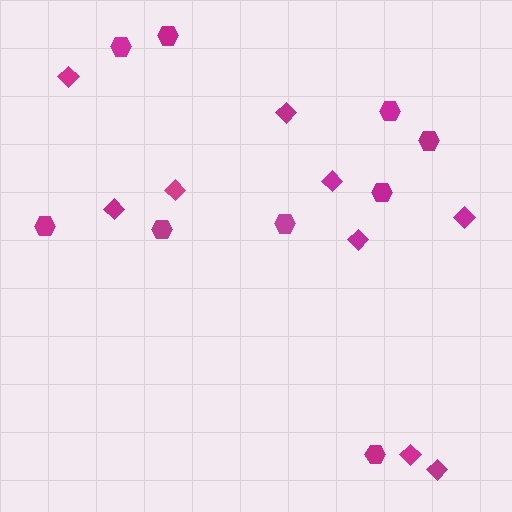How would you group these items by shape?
There are 2 groups: one group of diamonds (9) and one group of hexagons (9).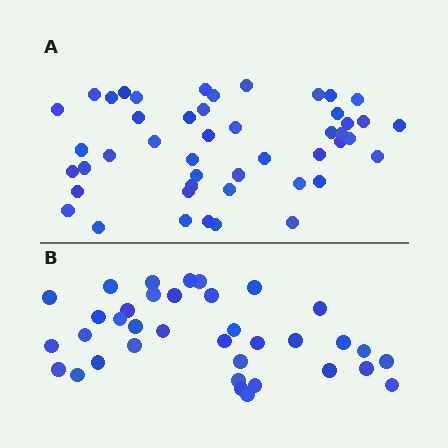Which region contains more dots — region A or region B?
Region A (the top region) has more dots.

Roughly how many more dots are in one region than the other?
Region A has roughly 12 or so more dots than region B.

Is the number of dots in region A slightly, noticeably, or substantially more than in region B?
Region A has noticeably more, but not dramatically so. The ratio is roughly 1.3 to 1.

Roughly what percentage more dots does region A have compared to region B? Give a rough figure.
About 30% more.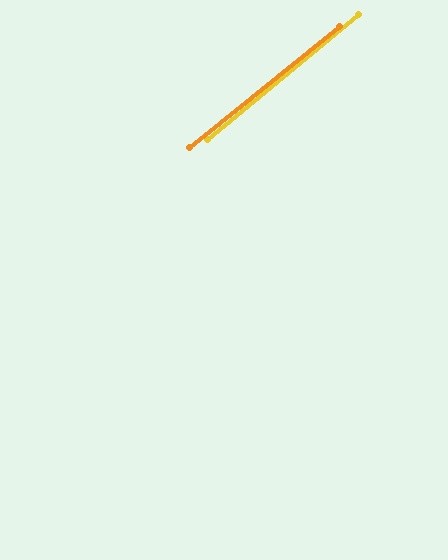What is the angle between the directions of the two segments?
Approximately 1 degree.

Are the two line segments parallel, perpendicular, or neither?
Parallel — their directions differ by only 0.7°.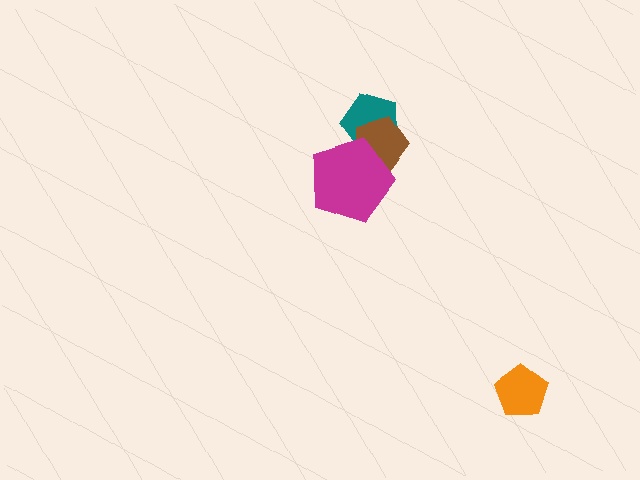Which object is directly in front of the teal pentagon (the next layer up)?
The brown pentagon is directly in front of the teal pentagon.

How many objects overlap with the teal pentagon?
2 objects overlap with the teal pentagon.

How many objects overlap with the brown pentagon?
2 objects overlap with the brown pentagon.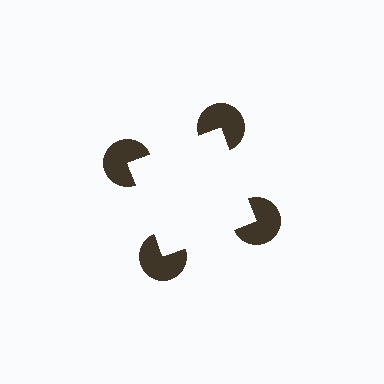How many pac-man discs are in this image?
There are 4 — one at each vertex of the illusory square.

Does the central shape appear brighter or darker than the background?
It typically appears slightly brighter than the background, even though no actual brightness change is drawn.